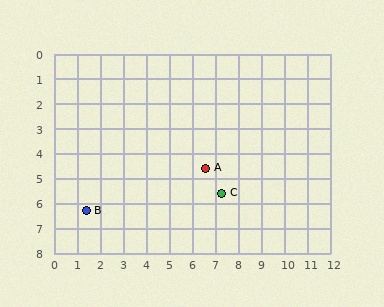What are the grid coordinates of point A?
Point A is at approximately (6.6, 4.6).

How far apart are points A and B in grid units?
Points A and B are about 5.5 grid units apart.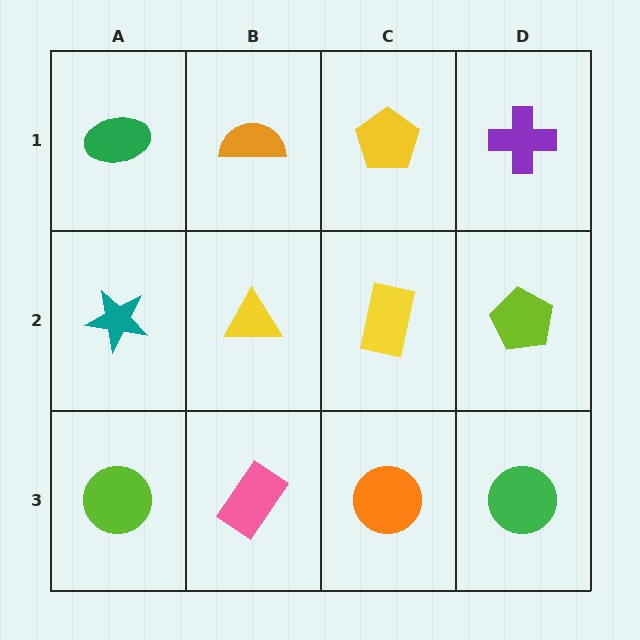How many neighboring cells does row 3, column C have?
3.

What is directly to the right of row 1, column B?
A yellow pentagon.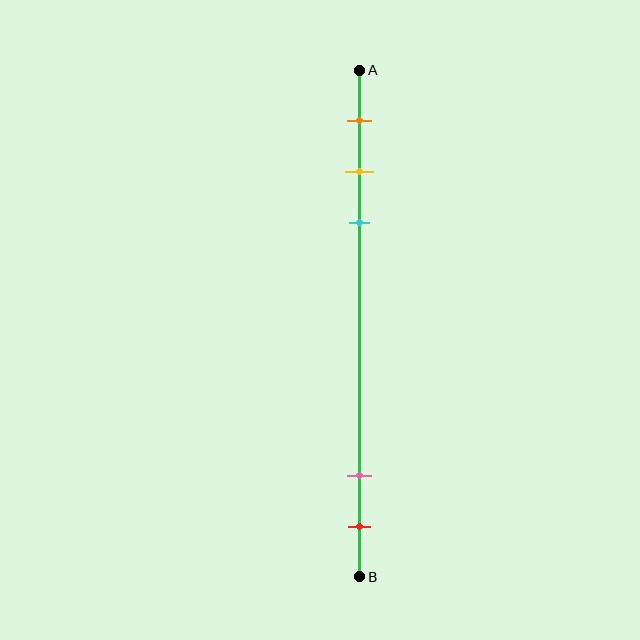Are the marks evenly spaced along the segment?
No, the marks are not evenly spaced.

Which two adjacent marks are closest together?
The yellow and cyan marks are the closest adjacent pair.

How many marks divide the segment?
There are 5 marks dividing the segment.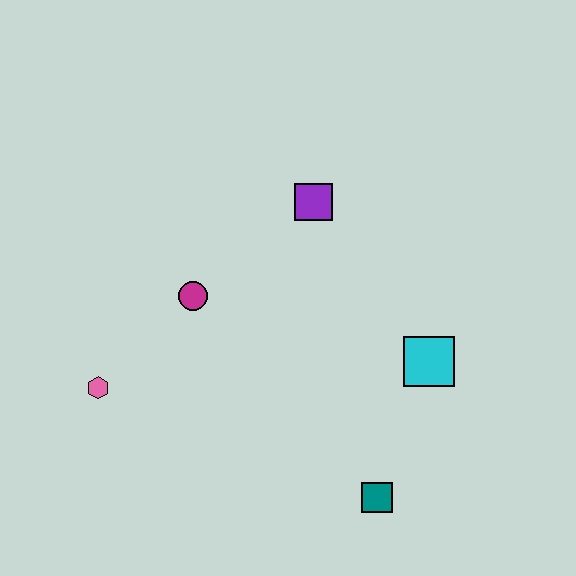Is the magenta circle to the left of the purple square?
Yes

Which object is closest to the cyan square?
The teal square is closest to the cyan square.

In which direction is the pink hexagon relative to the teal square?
The pink hexagon is to the left of the teal square.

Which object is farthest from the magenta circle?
The teal square is farthest from the magenta circle.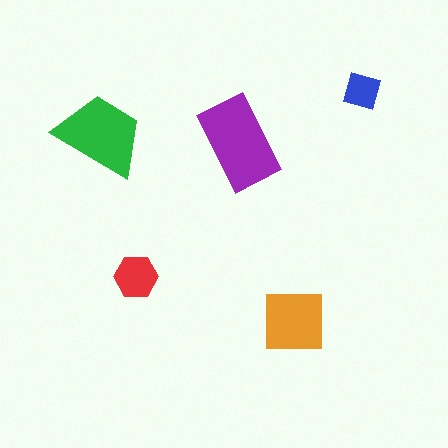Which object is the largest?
The purple rectangle.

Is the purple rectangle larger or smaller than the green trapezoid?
Larger.